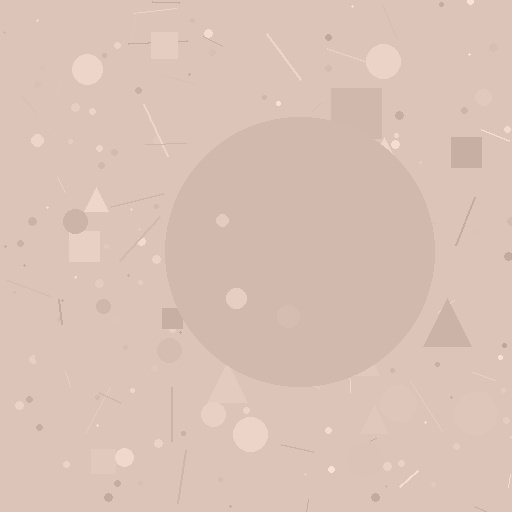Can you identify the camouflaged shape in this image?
The camouflaged shape is a circle.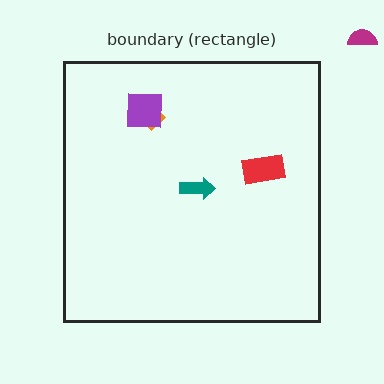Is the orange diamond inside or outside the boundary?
Inside.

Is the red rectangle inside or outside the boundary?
Inside.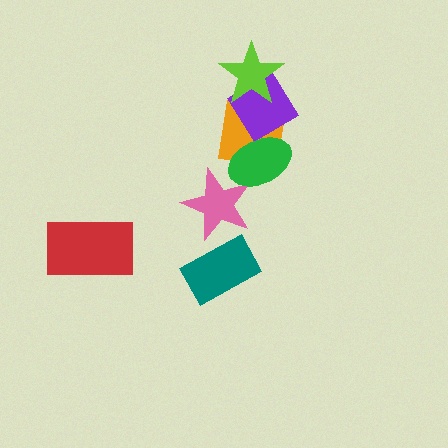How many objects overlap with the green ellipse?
3 objects overlap with the green ellipse.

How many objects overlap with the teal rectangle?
1 object overlaps with the teal rectangle.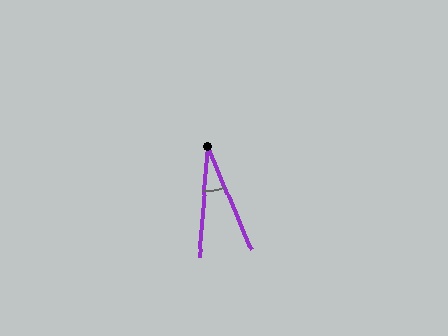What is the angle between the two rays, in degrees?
Approximately 27 degrees.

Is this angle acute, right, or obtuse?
It is acute.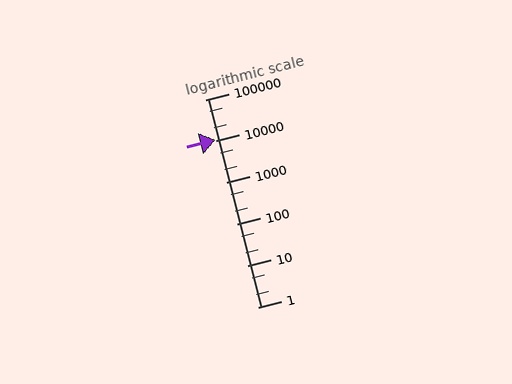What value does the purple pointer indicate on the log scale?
The pointer indicates approximately 11000.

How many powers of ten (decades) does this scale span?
The scale spans 5 decades, from 1 to 100000.